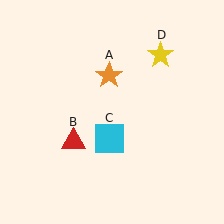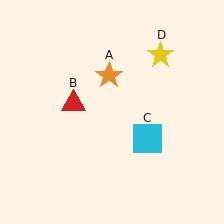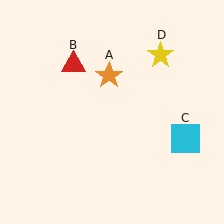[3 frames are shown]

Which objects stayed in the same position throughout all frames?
Orange star (object A) and yellow star (object D) remained stationary.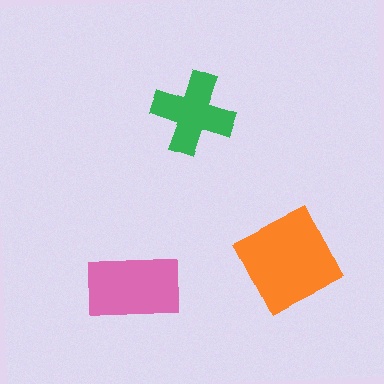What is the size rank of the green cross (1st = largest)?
3rd.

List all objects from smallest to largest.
The green cross, the pink rectangle, the orange diamond.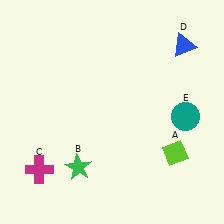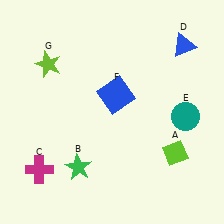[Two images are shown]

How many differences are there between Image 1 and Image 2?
There are 2 differences between the two images.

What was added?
A blue square (F), a lime star (G) were added in Image 2.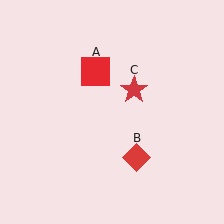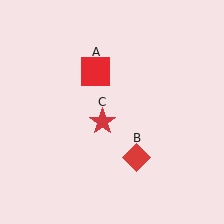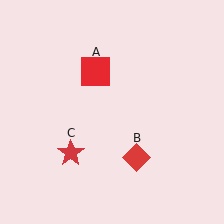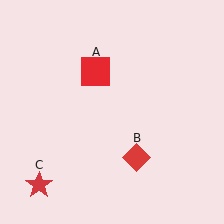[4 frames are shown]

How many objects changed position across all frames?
1 object changed position: red star (object C).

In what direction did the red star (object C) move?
The red star (object C) moved down and to the left.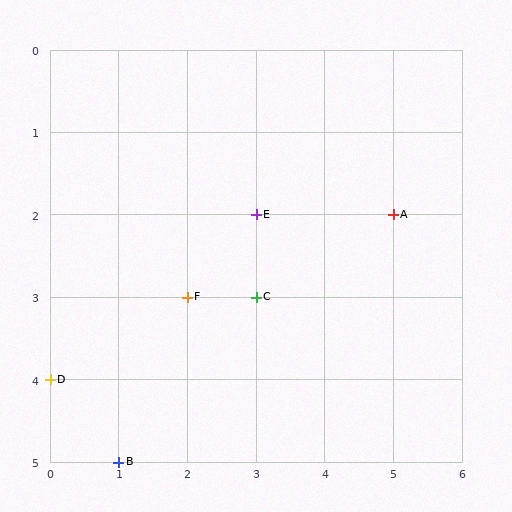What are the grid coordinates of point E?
Point E is at grid coordinates (3, 2).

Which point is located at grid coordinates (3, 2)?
Point E is at (3, 2).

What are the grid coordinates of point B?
Point B is at grid coordinates (1, 5).